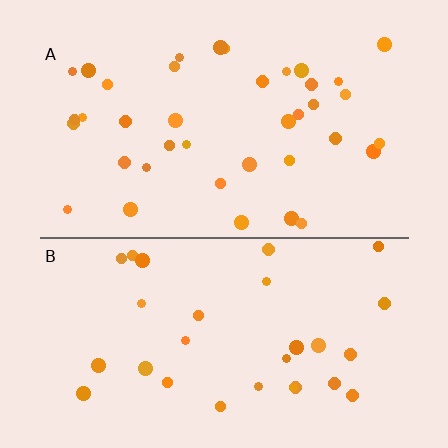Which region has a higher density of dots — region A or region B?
A (the top).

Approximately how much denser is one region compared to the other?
Approximately 1.3× — region A over region B.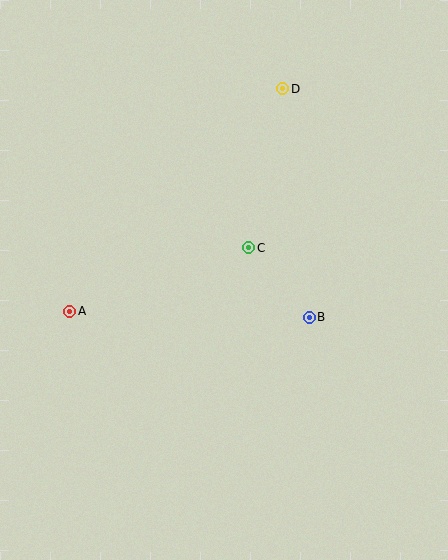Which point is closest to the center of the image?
Point C at (249, 248) is closest to the center.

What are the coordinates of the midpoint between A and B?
The midpoint between A and B is at (189, 314).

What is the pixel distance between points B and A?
The distance between B and A is 240 pixels.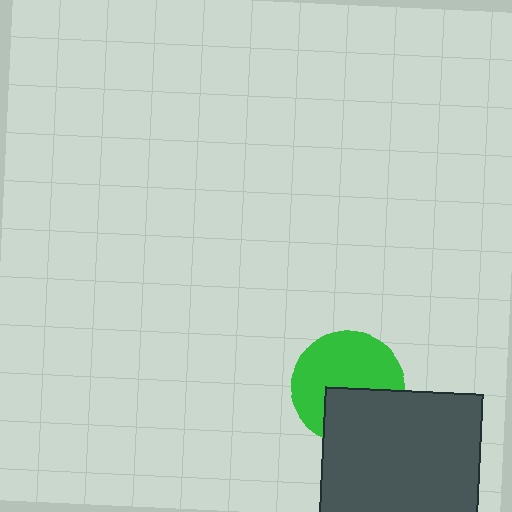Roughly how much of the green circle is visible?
About half of it is visible (roughly 63%).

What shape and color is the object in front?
The object in front is a dark gray square.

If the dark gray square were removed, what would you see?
You would see the complete green circle.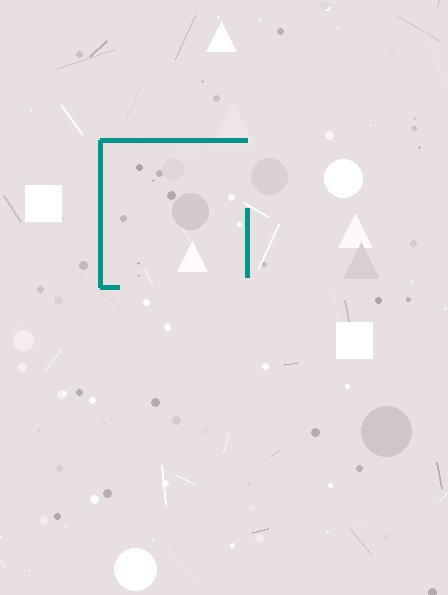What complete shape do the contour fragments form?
The contour fragments form a square.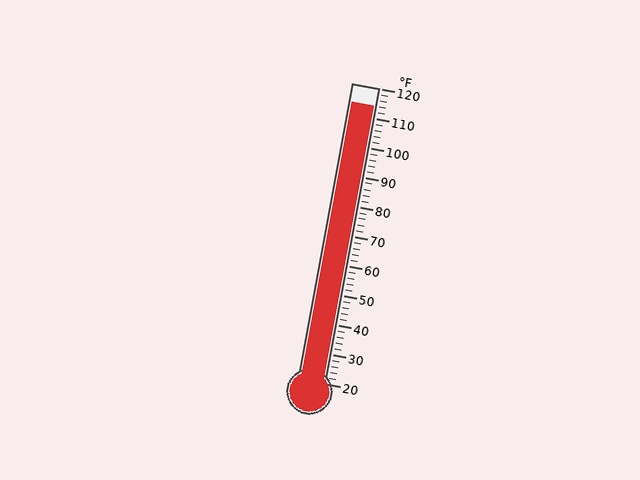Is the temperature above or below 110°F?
The temperature is above 110°F.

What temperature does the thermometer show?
The thermometer shows approximately 114°F.